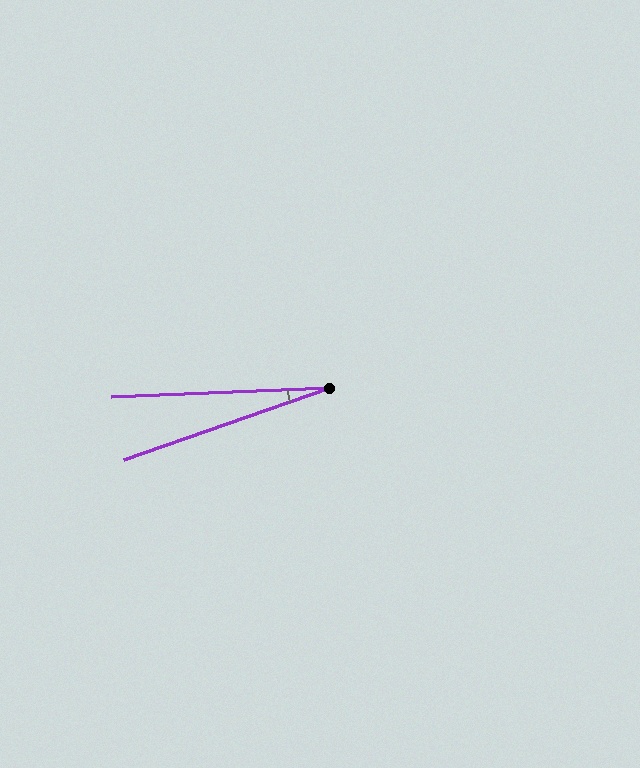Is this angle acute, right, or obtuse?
It is acute.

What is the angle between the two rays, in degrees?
Approximately 17 degrees.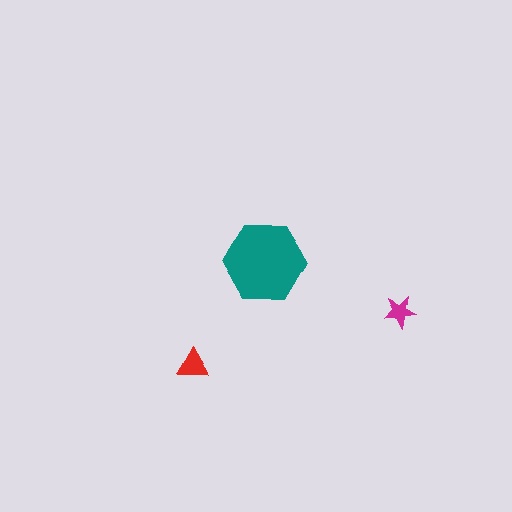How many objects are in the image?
There are 3 objects in the image.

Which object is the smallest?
The magenta star.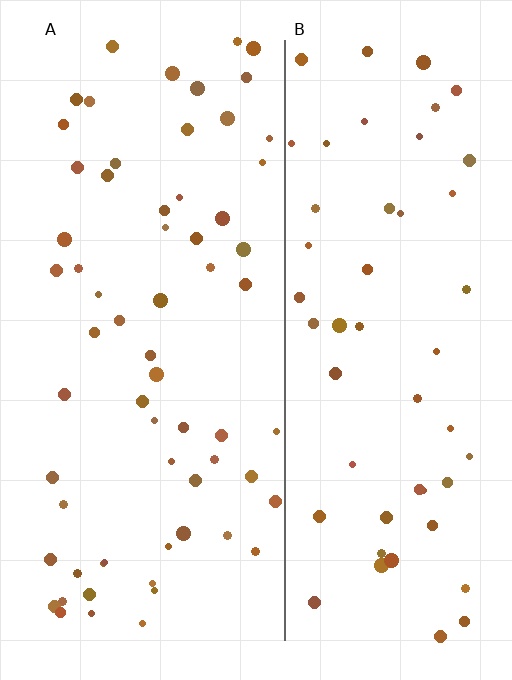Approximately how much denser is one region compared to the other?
Approximately 1.2× — region A over region B.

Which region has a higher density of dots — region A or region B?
A (the left).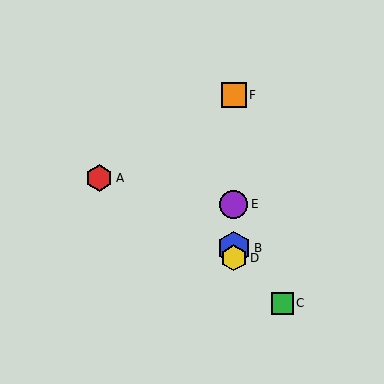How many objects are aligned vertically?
4 objects (B, D, E, F) are aligned vertically.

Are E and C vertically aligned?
No, E is at x≈234 and C is at x≈282.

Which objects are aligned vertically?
Objects B, D, E, F are aligned vertically.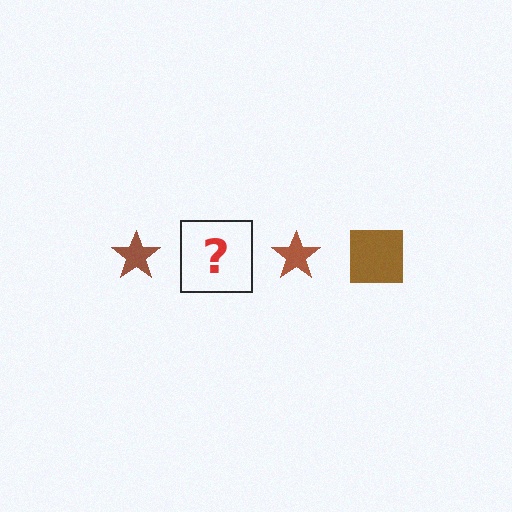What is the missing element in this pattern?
The missing element is a brown square.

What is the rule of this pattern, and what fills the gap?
The rule is that the pattern cycles through star, square shapes in brown. The gap should be filled with a brown square.